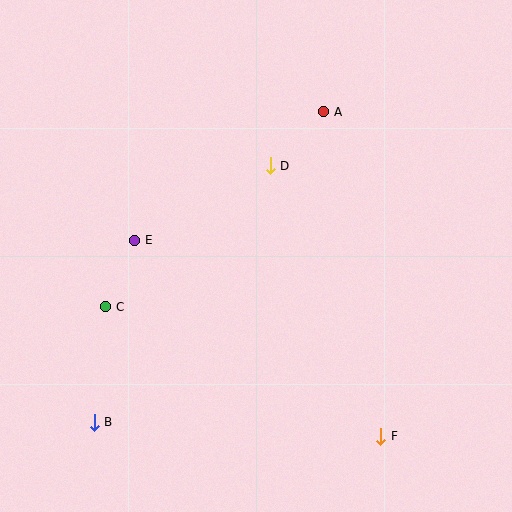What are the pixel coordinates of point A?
Point A is at (324, 112).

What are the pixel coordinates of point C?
Point C is at (106, 307).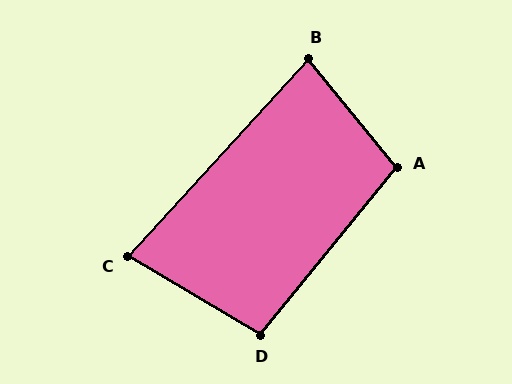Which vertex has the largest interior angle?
A, at approximately 102 degrees.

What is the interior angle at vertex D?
Approximately 99 degrees (obtuse).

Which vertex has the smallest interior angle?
C, at approximately 78 degrees.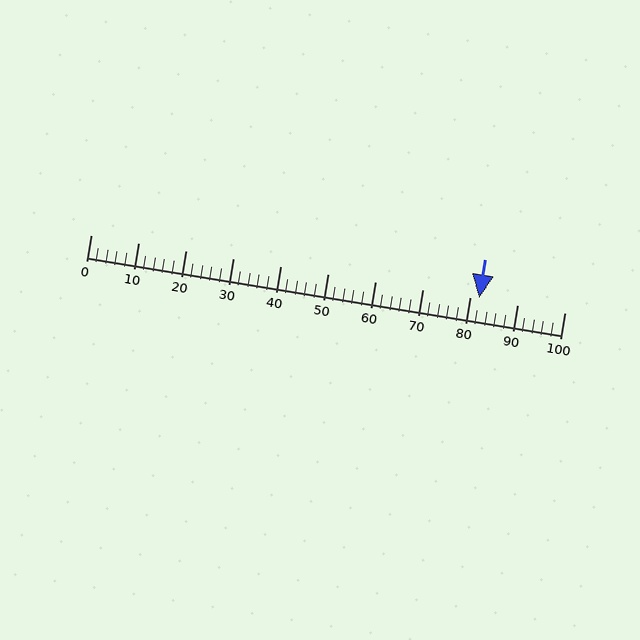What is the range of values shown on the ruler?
The ruler shows values from 0 to 100.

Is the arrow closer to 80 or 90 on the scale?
The arrow is closer to 80.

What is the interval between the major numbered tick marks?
The major tick marks are spaced 10 units apart.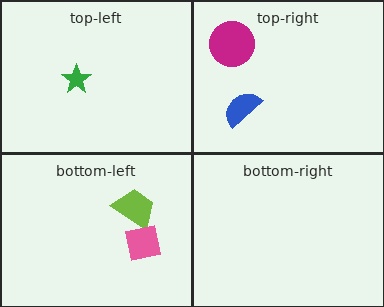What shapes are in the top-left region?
The green star.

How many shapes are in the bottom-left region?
2.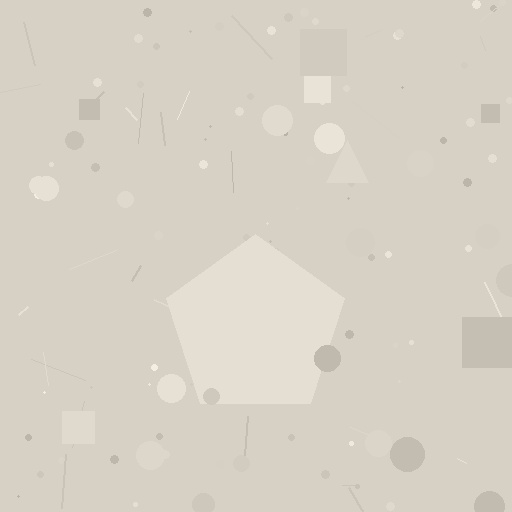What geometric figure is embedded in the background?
A pentagon is embedded in the background.